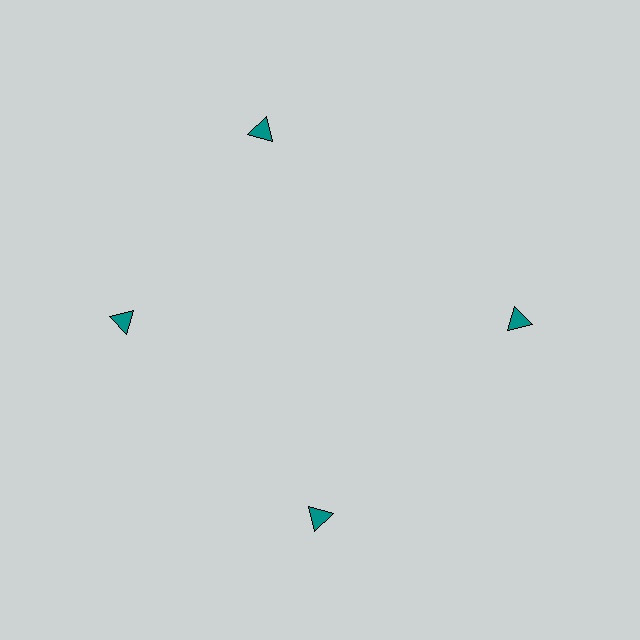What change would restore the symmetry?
The symmetry would be restored by rotating it back into even spacing with its neighbors so that all 4 triangles sit at equal angles and equal distance from the center.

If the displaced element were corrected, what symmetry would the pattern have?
It would have 4-fold rotational symmetry — the pattern would map onto itself every 90 degrees.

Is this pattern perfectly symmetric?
No. The 4 teal triangles are arranged in a ring, but one element near the 12 o'clock position is rotated out of alignment along the ring, breaking the 4-fold rotational symmetry.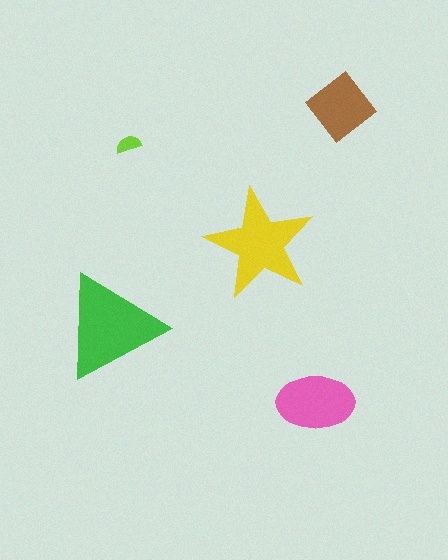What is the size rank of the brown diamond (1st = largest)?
4th.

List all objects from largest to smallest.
The green triangle, the yellow star, the pink ellipse, the brown diamond, the lime semicircle.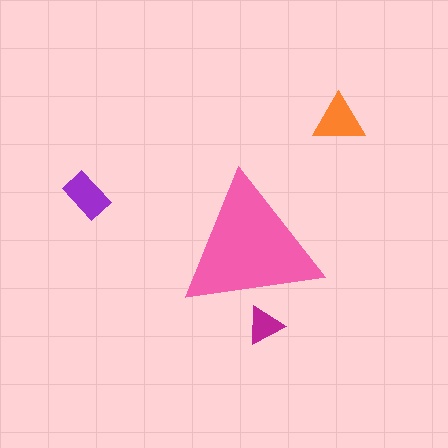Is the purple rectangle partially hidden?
No, the purple rectangle is fully visible.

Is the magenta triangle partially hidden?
Yes, the magenta triangle is partially hidden behind the pink triangle.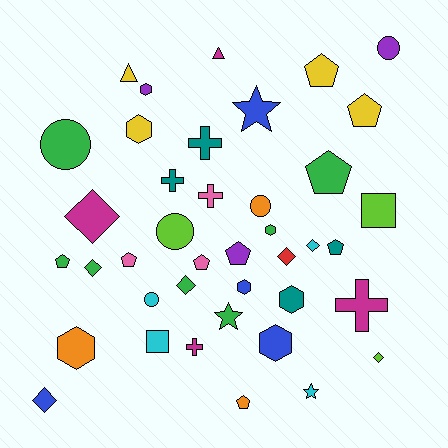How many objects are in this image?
There are 40 objects.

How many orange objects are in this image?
There are 3 orange objects.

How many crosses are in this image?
There are 5 crosses.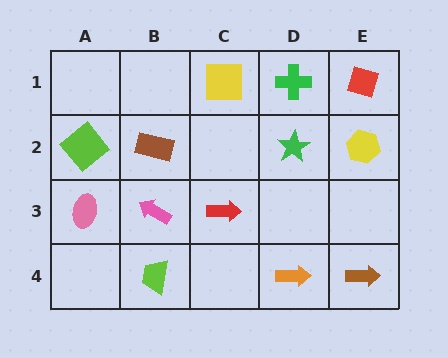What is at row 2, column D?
A green star.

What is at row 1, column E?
A red diamond.